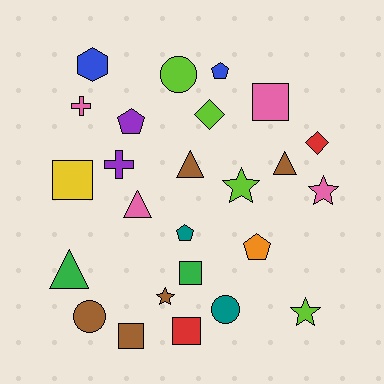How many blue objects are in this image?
There are 2 blue objects.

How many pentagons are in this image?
There are 4 pentagons.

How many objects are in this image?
There are 25 objects.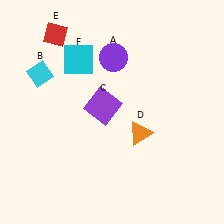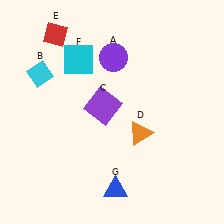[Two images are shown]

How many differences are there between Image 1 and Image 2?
There is 1 difference between the two images.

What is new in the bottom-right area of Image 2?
A blue triangle (G) was added in the bottom-right area of Image 2.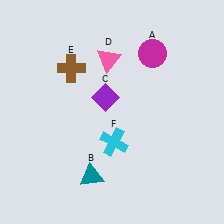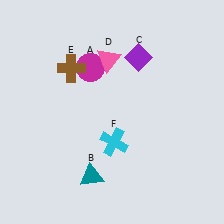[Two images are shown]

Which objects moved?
The objects that moved are: the magenta circle (A), the purple diamond (C).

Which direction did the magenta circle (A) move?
The magenta circle (A) moved left.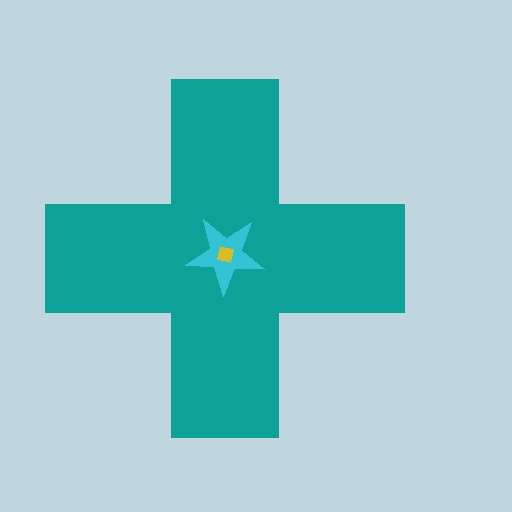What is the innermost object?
The yellow square.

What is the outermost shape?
The teal cross.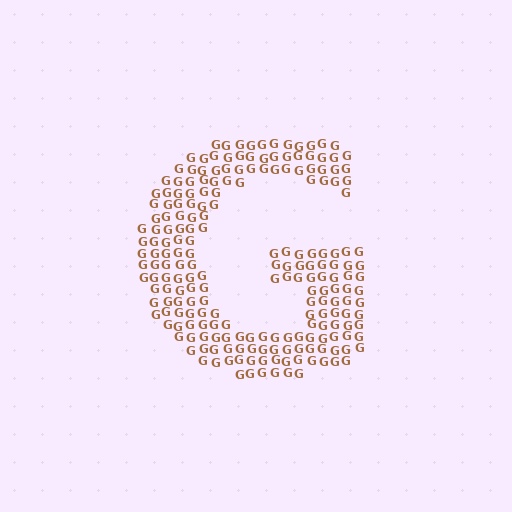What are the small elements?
The small elements are letter G's.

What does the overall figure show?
The overall figure shows the letter G.